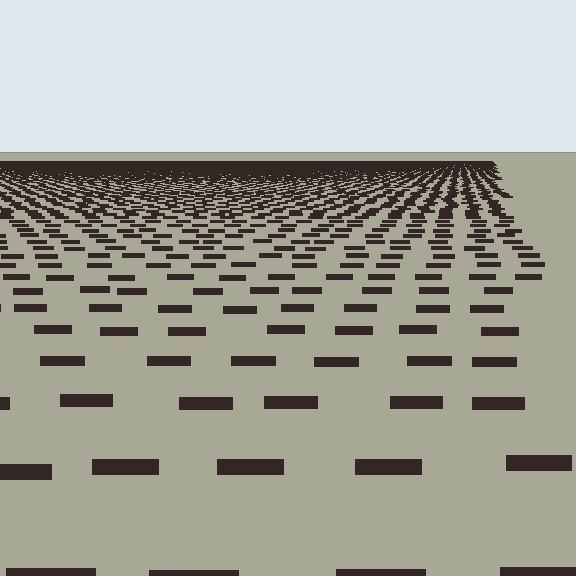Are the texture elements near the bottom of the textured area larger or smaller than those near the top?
Larger. Near the bottom, elements are closer to the viewer and appear at a bigger on-screen size.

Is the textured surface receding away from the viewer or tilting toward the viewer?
The surface is receding away from the viewer. Texture elements get smaller and denser toward the top.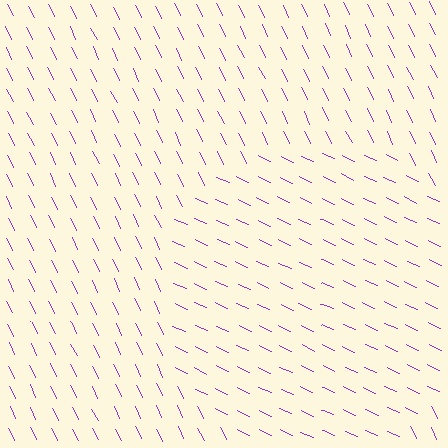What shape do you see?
I see a circle.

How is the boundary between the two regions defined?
The boundary is defined purely by a change in line orientation (approximately 39 degrees difference). All lines are the same color and thickness.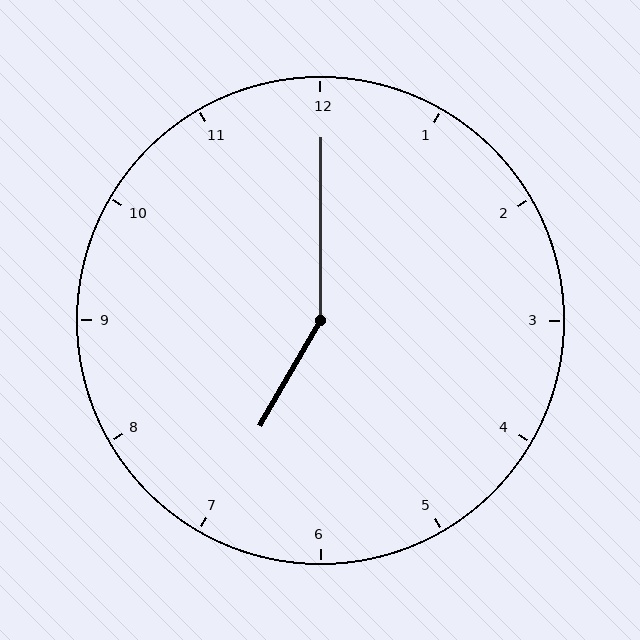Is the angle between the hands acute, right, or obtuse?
It is obtuse.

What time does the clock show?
7:00.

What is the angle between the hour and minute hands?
Approximately 150 degrees.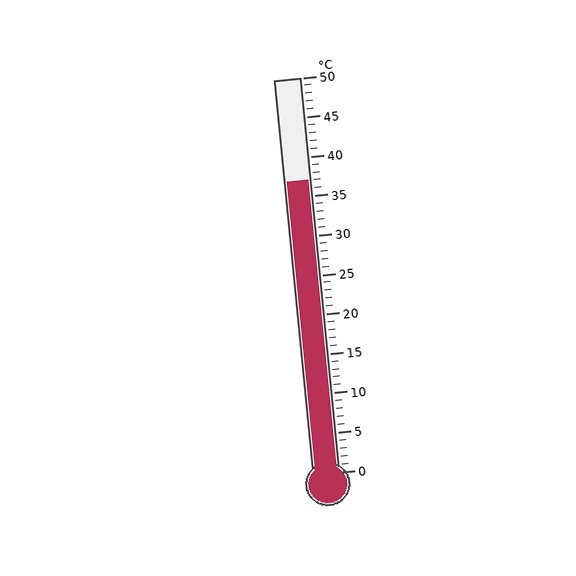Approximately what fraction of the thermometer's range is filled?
The thermometer is filled to approximately 75% of its range.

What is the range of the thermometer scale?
The thermometer scale ranges from 0°C to 50°C.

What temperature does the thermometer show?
The thermometer shows approximately 37°C.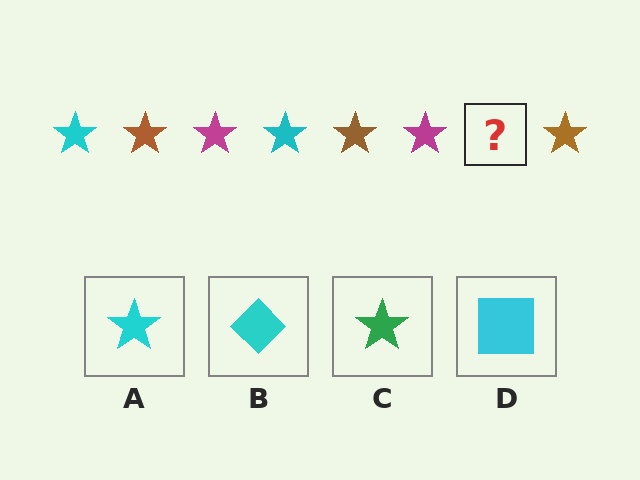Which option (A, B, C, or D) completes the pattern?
A.